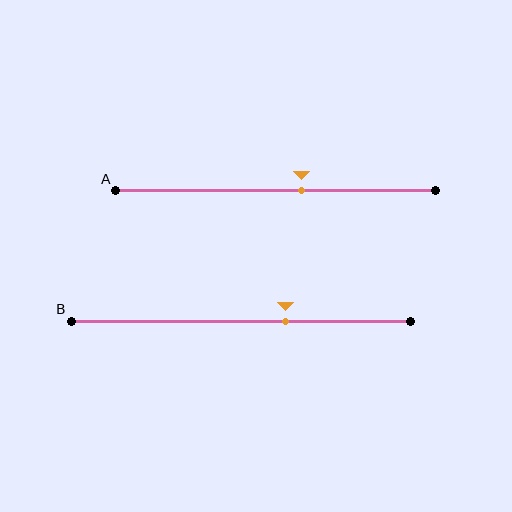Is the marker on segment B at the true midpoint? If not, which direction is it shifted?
No, the marker on segment B is shifted to the right by about 13% of the segment length.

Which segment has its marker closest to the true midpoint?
Segment A has its marker closest to the true midpoint.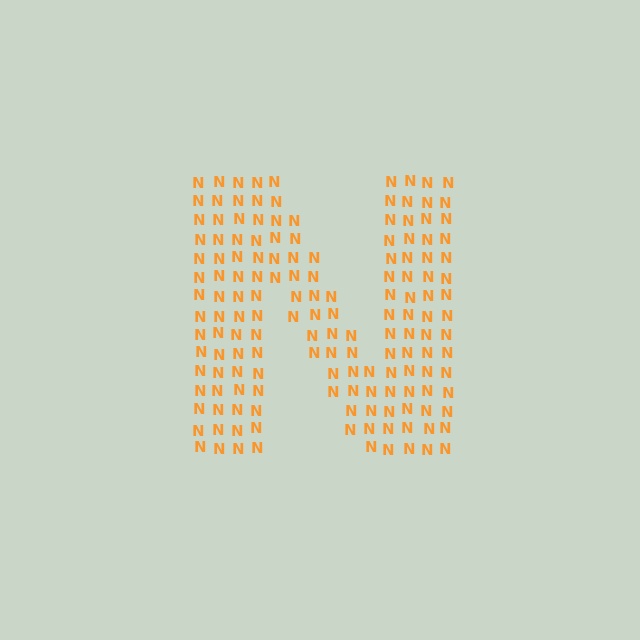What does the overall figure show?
The overall figure shows the letter N.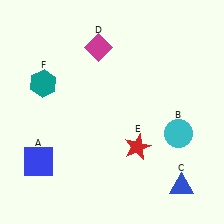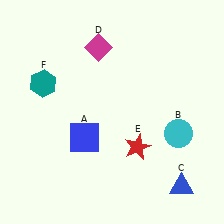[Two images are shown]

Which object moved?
The blue square (A) moved right.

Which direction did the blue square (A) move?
The blue square (A) moved right.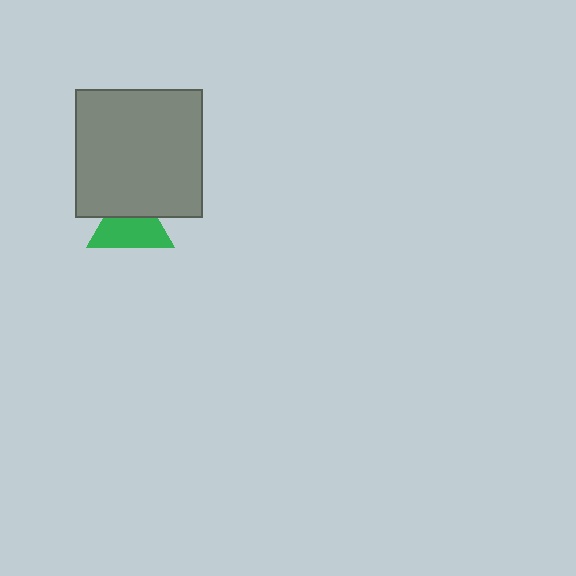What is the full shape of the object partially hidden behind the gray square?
The partially hidden object is a green triangle.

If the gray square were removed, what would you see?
You would see the complete green triangle.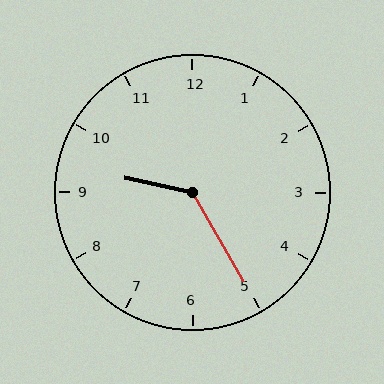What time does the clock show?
9:25.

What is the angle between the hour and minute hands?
Approximately 132 degrees.